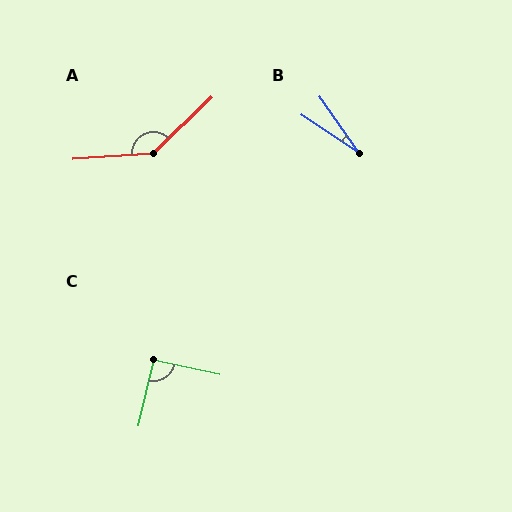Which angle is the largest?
A, at approximately 140 degrees.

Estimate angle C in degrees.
Approximately 91 degrees.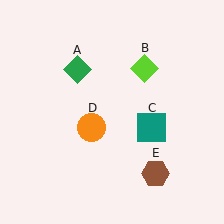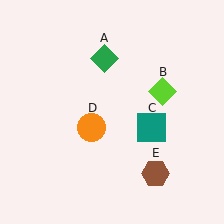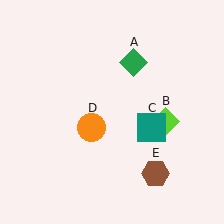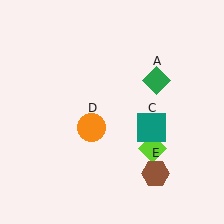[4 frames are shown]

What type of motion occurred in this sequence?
The green diamond (object A), lime diamond (object B) rotated clockwise around the center of the scene.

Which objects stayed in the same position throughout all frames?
Teal square (object C) and orange circle (object D) and brown hexagon (object E) remained stationary.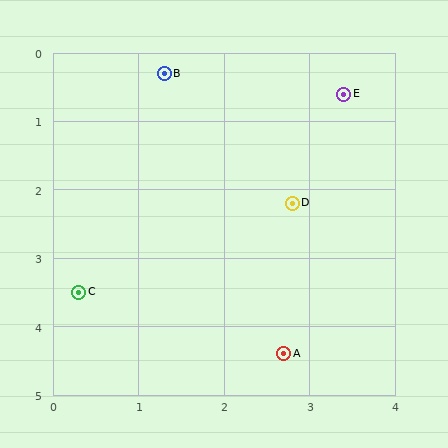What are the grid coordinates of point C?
Point C is at approximately (0.3, 3.5).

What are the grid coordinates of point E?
Point E is at approximately (3.4, 0.6).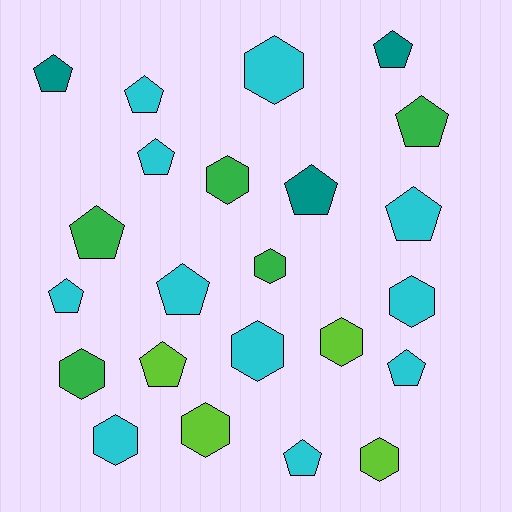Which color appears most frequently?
Cyan, with 11 objects.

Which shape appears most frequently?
Pentagon, with 13 objects.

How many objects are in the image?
There are 23 objects.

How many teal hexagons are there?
There are no teal hexagons.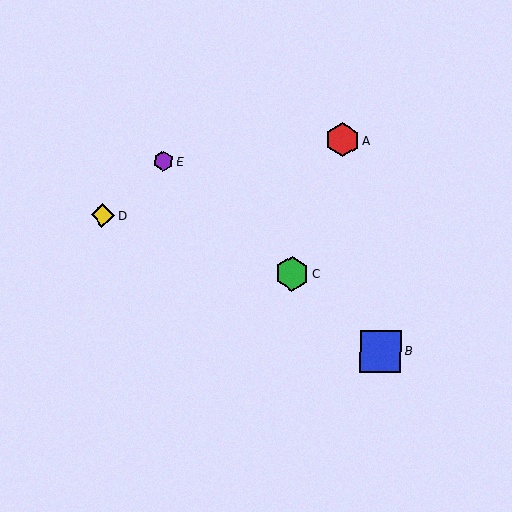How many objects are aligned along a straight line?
3 objects (B, C, E) are aligned along a straight line.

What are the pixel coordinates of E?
Object E is at (163, 161).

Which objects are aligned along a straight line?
Objects B, C, E are aligned along a straight line.